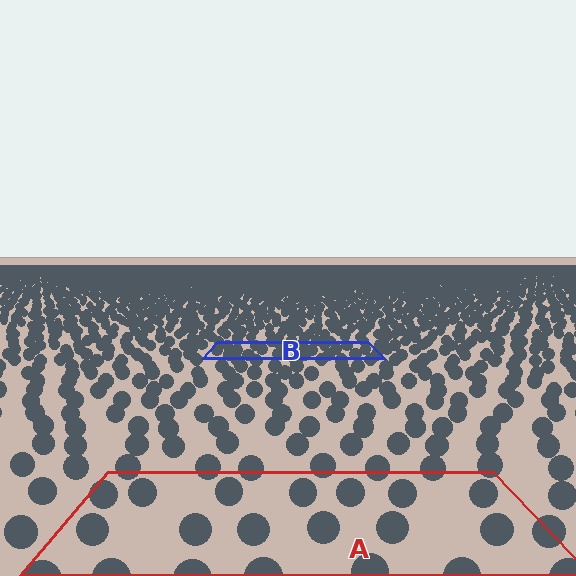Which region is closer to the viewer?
Region A is closer. The texture elements there are larger and more spread out.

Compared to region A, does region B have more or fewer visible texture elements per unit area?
Region B has more texture elements per unit area — they are packed more densely because it is farther away.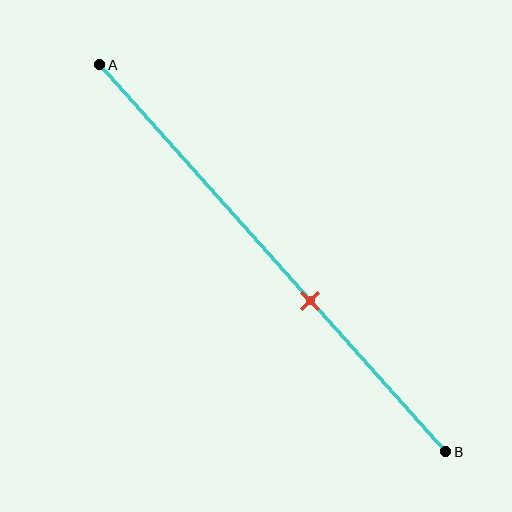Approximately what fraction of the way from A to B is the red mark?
The red mark is approximately 60% of the way from A to B.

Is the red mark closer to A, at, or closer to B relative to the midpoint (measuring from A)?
The red mark is closer to point B than the midpoint of segment AB.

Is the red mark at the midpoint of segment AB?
No, the mark is at about 60% from A, not at the 50% midpoint.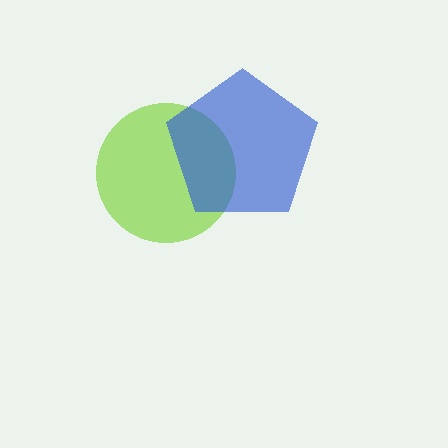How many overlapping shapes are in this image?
There are 2 overlapping shapes in the image.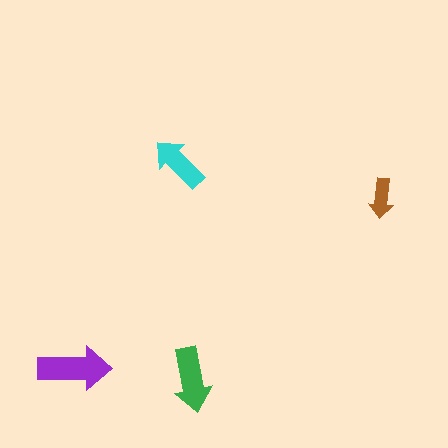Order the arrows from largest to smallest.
the purple one, the green one, the cyan one, the brown one.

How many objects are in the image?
There are 4 objects in the image.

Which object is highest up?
The cyan arrow is topmost.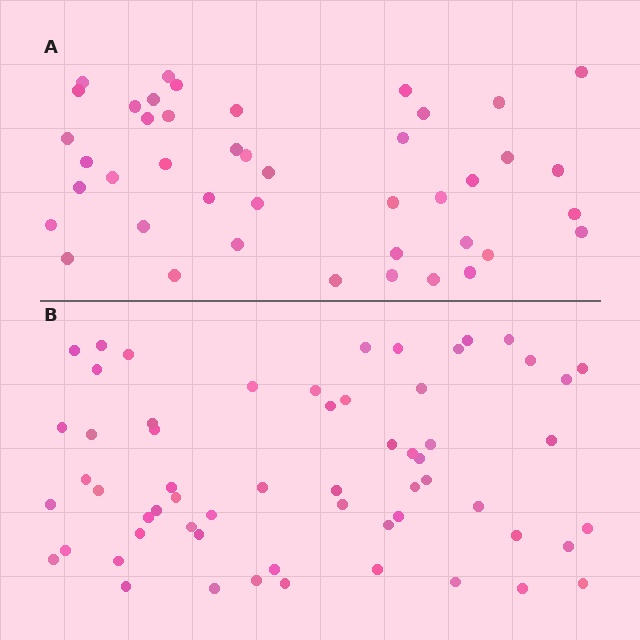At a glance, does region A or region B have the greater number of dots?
Region B (the bottom region) has more dots.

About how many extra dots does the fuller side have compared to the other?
Region B has approximately 15 more dots than region A.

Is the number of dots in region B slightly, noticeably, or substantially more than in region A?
Region B has noticeably more, but not dramatically so. The ratio is roughly 1.4 to 1.